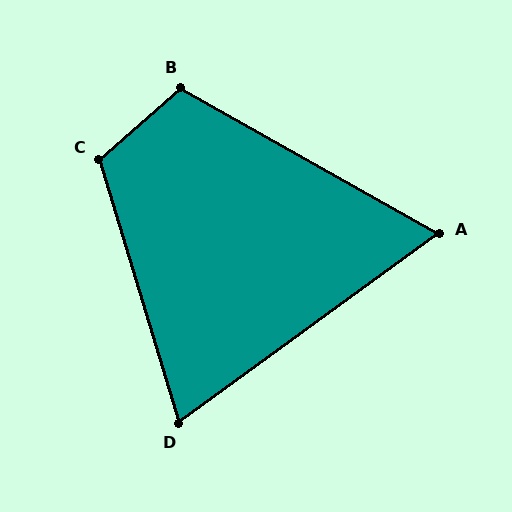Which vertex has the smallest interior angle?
A, at approximately 65 degrees.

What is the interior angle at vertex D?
Approximately 71 degrees (acute).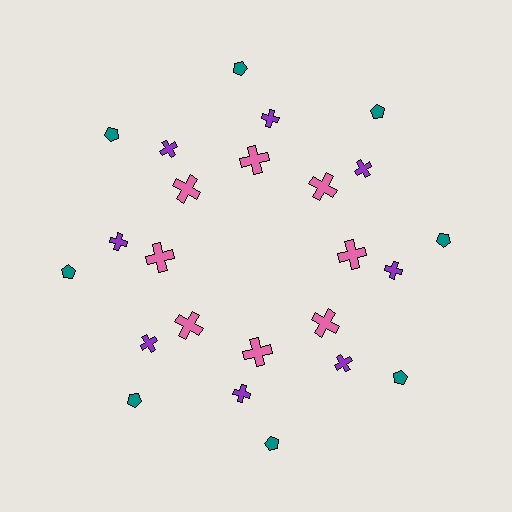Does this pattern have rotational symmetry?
Yes, this pattern has 8-fold rotational symmetry. It looks the same after rotating 45 degrees around the center.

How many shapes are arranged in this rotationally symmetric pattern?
There are 24 shapes, arranged in 8 groups of 3.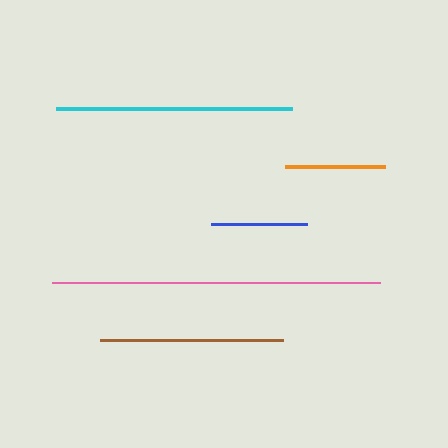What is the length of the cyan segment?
The cyan segment is approximately 236 pixels long.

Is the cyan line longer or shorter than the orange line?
The cyan line is longer than the orange line.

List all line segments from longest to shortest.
From longest to shortest: pink, cyan, brown, orange, blue.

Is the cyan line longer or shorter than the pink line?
The pink line is longer than the cyan line.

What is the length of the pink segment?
The pink segment is approximately 328 pixels long.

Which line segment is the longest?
The pink line is the longest at approximately 328 pixels.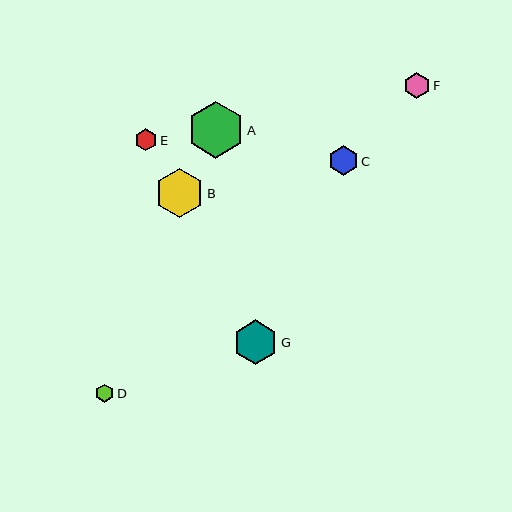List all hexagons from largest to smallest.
From largest to smallest: A, B, G, C, F, E, D.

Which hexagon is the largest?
Hexagon A is the largest with a size of approximately 57 pixels.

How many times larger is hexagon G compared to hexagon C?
Hexagon G is approximately 1.5 times the size of hexagon C.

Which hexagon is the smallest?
Hexagon D is the smallest with a size of approximately 18 pixels.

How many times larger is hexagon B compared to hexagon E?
Hexagon B is approximately 2.2 times the size of hexagon E.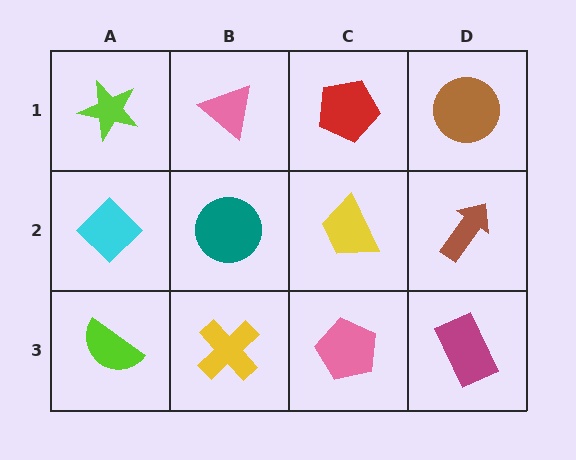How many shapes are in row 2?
4 shapes.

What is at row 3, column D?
A magenta rectangle.